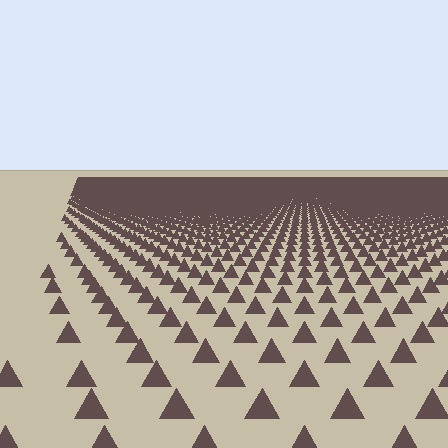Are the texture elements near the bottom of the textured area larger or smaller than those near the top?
Larger. Near the bottom, elements are closer to the viewer and appear at a bigger on-screen size.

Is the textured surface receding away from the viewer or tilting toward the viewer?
The surface is receding away from the viewer. Texture elements get smaller and denser toward the top.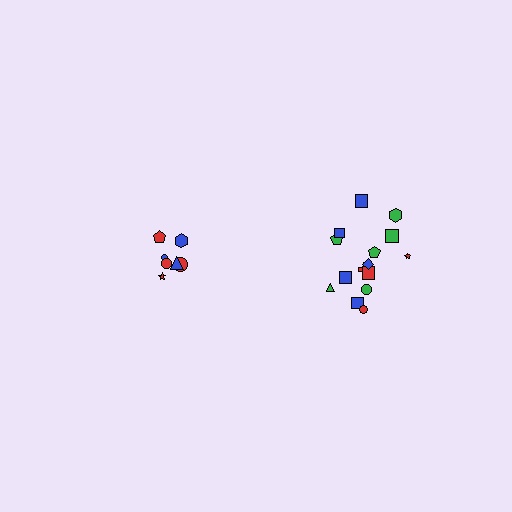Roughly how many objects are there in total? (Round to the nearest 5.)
Roughly 20 objects in total.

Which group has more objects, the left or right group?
The right group.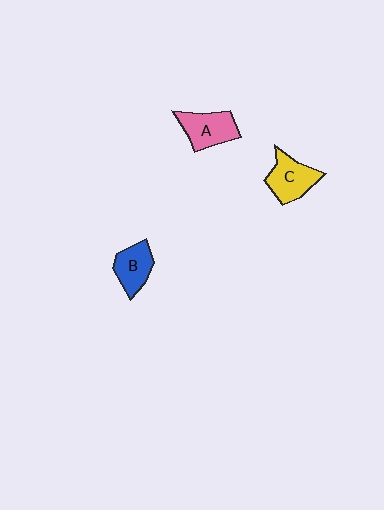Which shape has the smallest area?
Shape B (blue).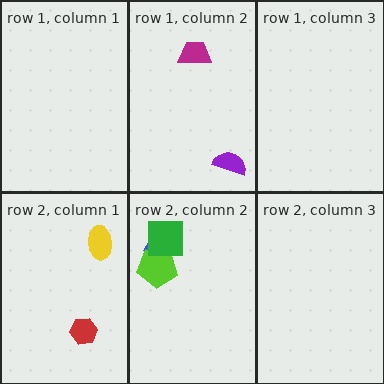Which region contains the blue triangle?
The row 2, column 2 region.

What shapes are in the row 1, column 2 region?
The purple semicircle, the magenta trapezoid.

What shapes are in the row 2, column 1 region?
The red hexagon, the yellow ellipse.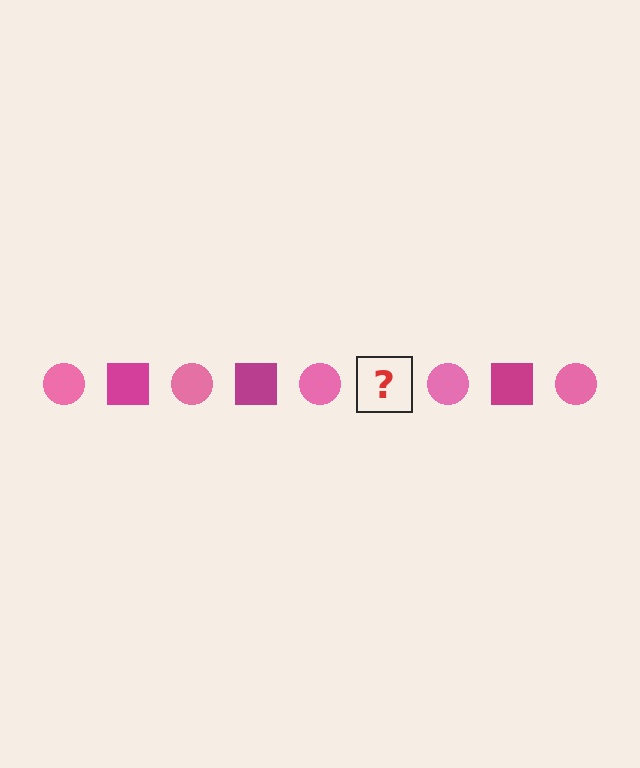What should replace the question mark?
The question mark should be replaced with a magenta square.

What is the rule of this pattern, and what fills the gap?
The rule is that the pattern alternates between pink circle and magenta square. The gap should be filled with a magenta square.